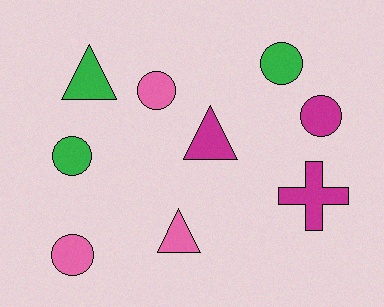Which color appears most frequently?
Pink, with 3 objects.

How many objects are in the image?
There are 9 objects.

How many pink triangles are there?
There is 1 pink triangle.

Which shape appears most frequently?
Circle, with 5 objects.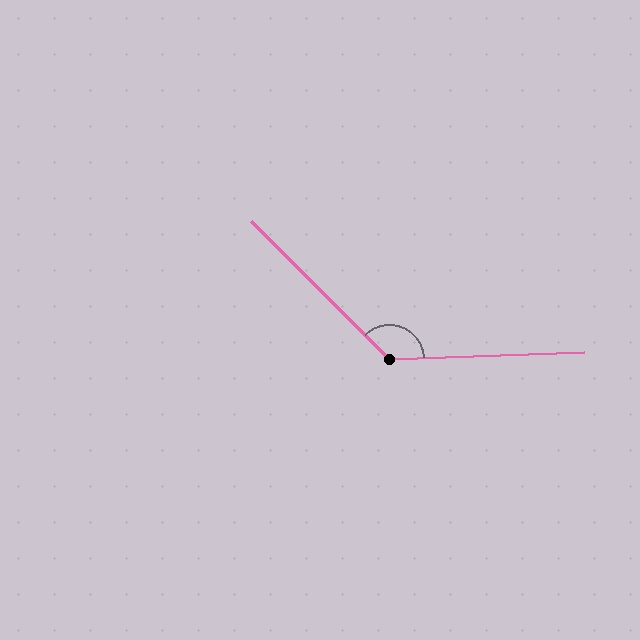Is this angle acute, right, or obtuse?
It is obtuse.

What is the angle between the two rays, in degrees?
Approximately 133 degrees.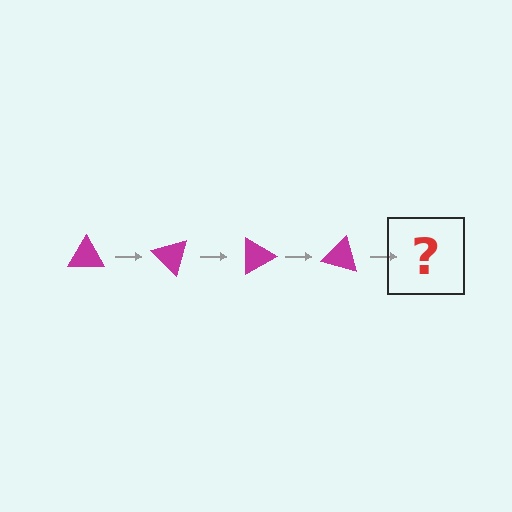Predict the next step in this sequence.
The next step is a magenta triangle rotated 180 degrees.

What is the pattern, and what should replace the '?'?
The pattern is that the triangle rotates 45 degrees each step. The '?' should be a magenta triangle rotated 180 degrees.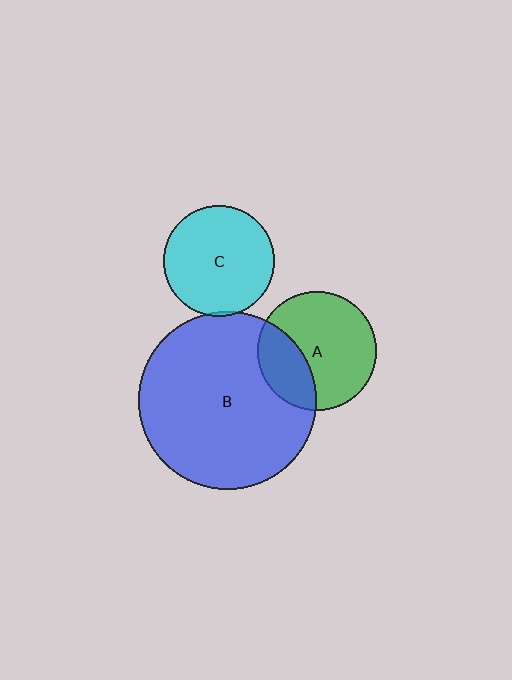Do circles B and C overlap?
Yes.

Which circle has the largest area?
Circle B (blue).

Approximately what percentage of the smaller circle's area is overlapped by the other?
Approximately 5%.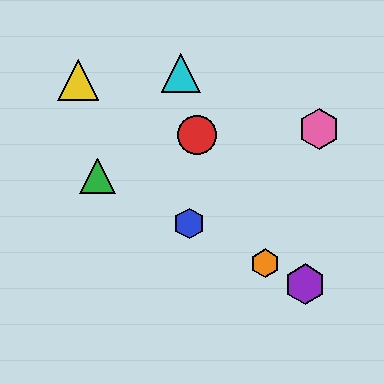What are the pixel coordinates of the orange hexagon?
The orange hexagon is at (265, 263).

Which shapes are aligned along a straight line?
The blue hexagon, the green triangle, the purple hexagon, the orange hexagon are aligned along a straight line.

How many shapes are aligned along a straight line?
4 shapes (the blue hexagon, the green triangle, the purple hexagon, the orange hexagon) are aligned along a straight line.